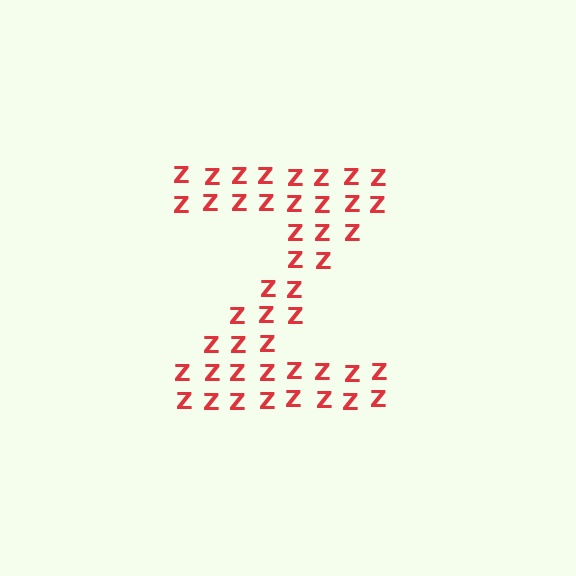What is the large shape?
The large shape is the letter Z.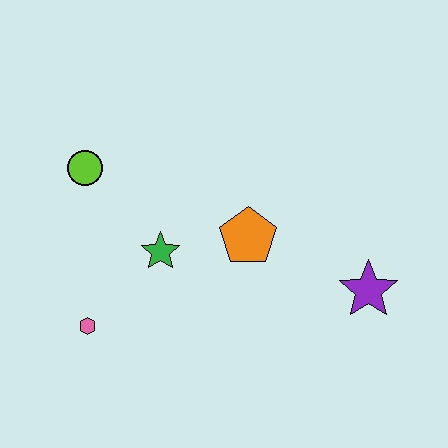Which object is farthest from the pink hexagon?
The purple star is farthest from the pink hexagon.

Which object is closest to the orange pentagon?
The green star is closest to the orange pentagon.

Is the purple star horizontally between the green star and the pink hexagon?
No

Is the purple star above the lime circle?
No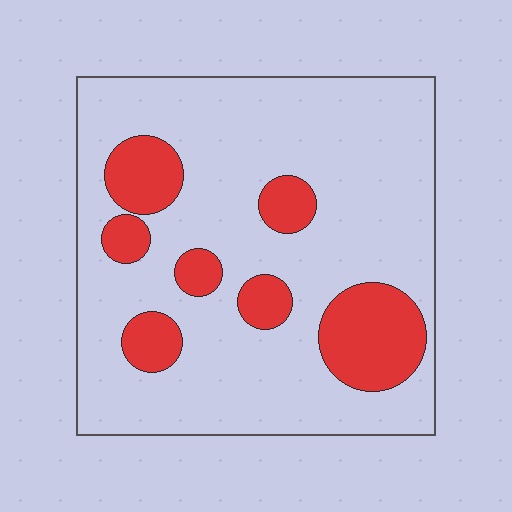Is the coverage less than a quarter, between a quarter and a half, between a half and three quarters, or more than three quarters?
Less than a quarter.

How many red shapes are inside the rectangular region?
7.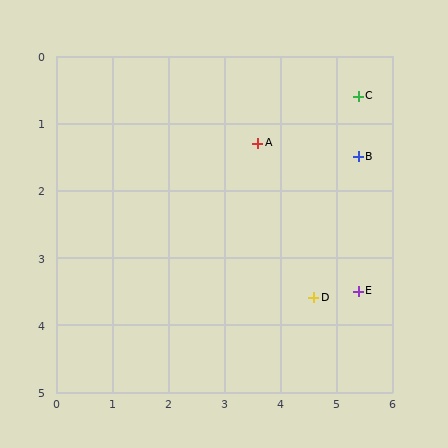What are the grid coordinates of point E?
Point E is at approximately (5.4, 3.5).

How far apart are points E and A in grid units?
Points E and A are about 2.8 grid units apart.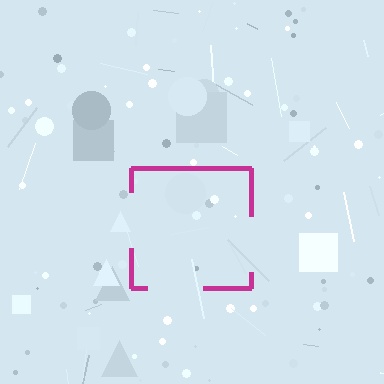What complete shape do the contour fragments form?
The contour fragments form a square.